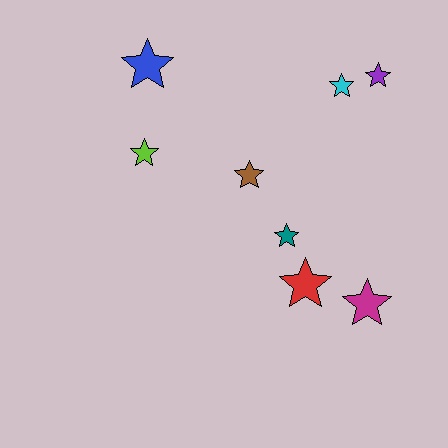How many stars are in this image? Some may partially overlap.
There are 8 stars.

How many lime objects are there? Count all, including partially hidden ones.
There is 1 lime object.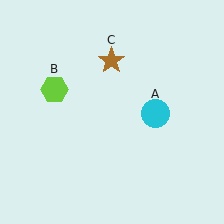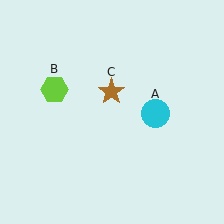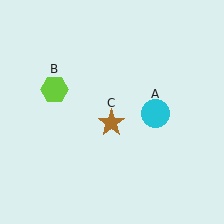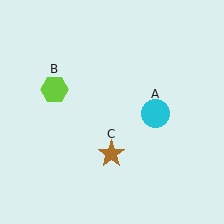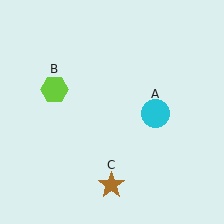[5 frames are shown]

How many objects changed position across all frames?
1 object changed position: brown star (object C).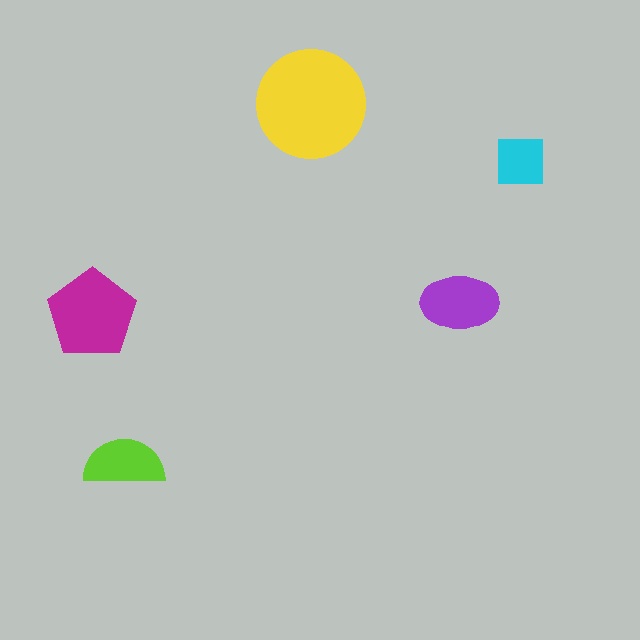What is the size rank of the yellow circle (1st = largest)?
1st.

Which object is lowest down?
The lime semicircle is bottommost.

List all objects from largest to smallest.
The yellow circle, the magenta pentagon, the purple ellipse, the lime semicircle, the cyan square.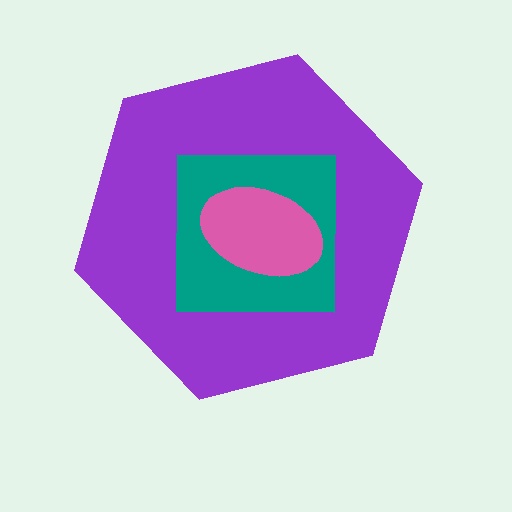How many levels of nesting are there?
3.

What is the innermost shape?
The pink ellipse.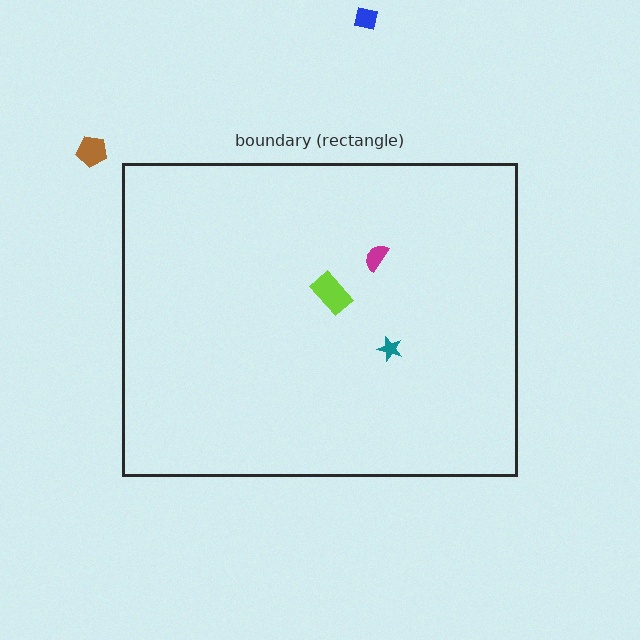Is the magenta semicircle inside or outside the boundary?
Inside.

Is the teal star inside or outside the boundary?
Inside.